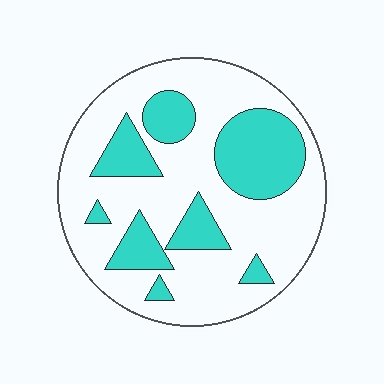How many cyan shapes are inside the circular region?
8.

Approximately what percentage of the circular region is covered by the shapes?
Approximately 30%.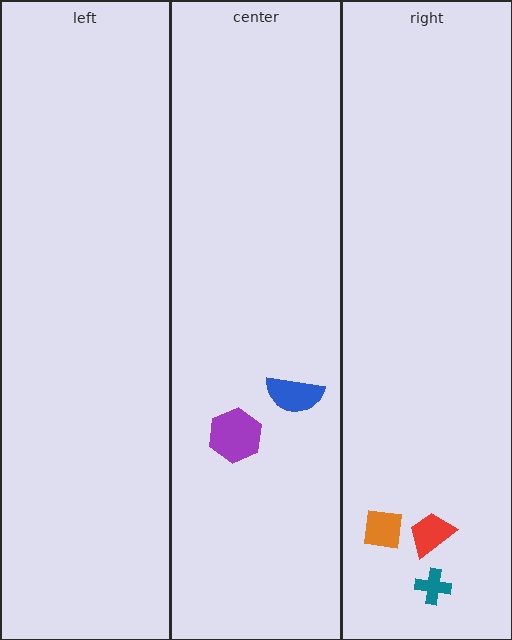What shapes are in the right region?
The teal cross, the orange square, the red trapezoid.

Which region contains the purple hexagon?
The center region.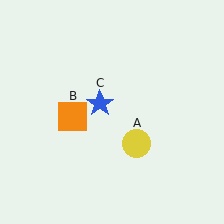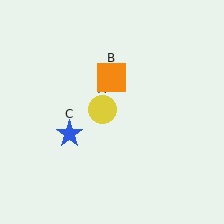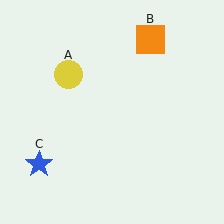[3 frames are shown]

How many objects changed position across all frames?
3 objects changed position: yellow circle (object A), orange square (object B), blue star (object C).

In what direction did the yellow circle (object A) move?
The yellow circle (object A) moved up and to the left.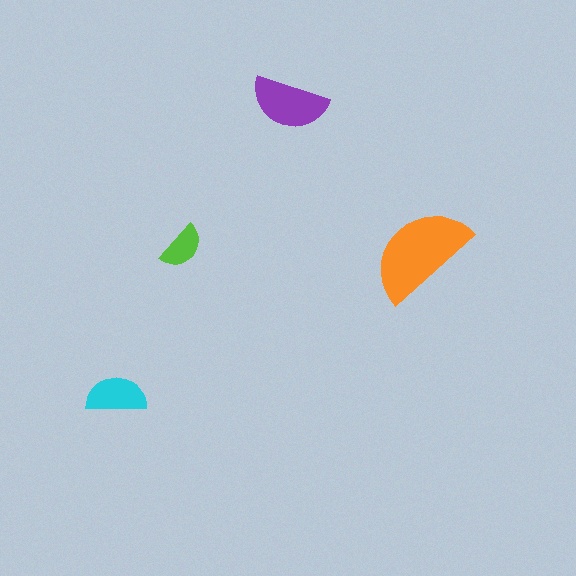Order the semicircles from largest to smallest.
the orange one, the purple one, the cyan one, the lime one.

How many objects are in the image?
There are 4 objects in the image.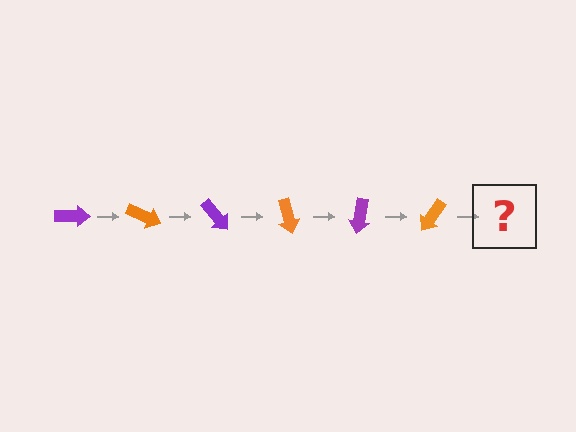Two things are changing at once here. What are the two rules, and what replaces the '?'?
The two rules are that it rotates 25 degrees each step and the color cycles through purple and orange. The '?' should be a purple arrow, rotated 150 degrees from the start.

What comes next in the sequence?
The next element should be a purple arrow, rotated 150 degrees from the start.